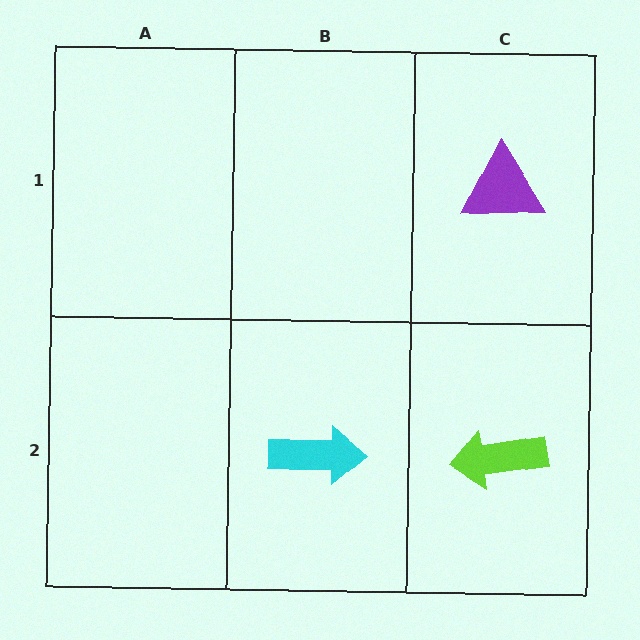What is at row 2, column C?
A lime arrow.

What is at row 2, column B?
A cyan arrow.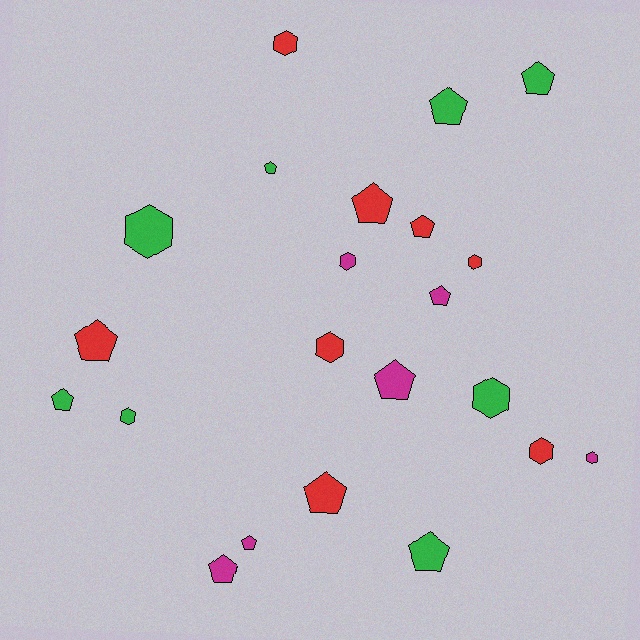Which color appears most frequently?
Green, with 8 objects.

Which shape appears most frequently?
Pentagon, with 13 objects.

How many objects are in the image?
There are 22 objects.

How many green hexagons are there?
There are 3 green hexagons.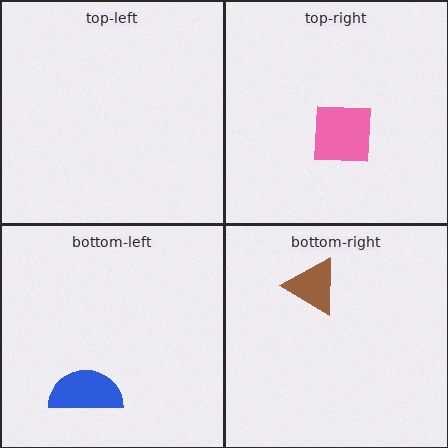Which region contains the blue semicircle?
The bottom-left region.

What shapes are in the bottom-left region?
The blue semicircle.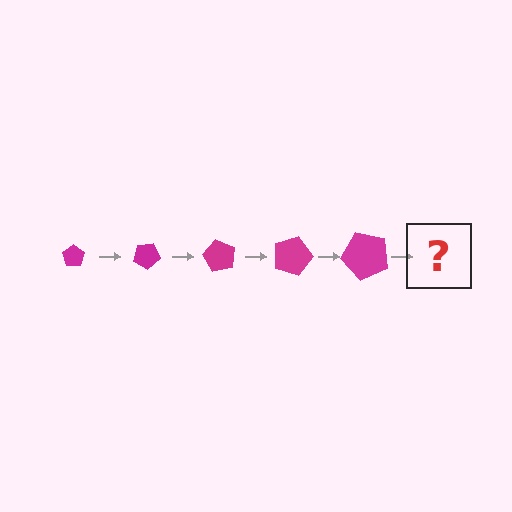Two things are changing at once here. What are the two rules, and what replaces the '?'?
The two rules are that the pentagon grows larger each step and it rotates 30 degrees each step. The '?' should be a pentagon, larger than the previous one and rotated 150 degrees from the start.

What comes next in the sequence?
The next element should be a pentagon, larger than the previous one and rotated 150 degrees from the start.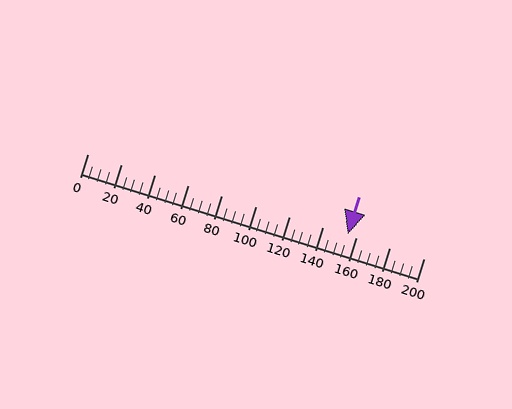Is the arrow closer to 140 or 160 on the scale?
The arrow is closer to 160.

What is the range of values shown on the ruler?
The ruler shows values from 0 to 200.